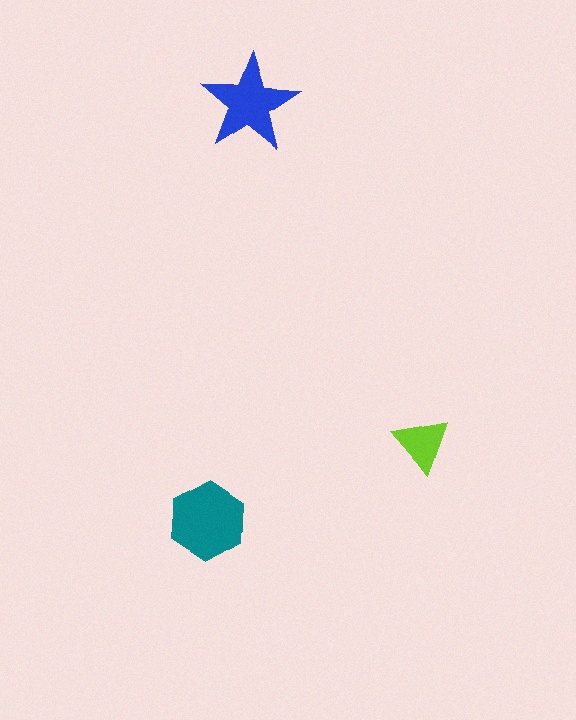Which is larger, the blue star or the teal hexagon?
The teal hexagon.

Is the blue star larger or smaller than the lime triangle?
Larger.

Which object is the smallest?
The lime triangle.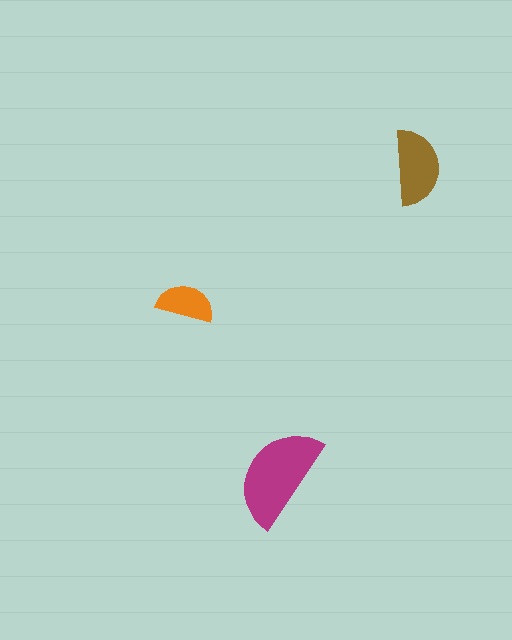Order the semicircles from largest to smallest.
the magenta one, the brown one, the orange one.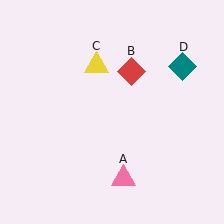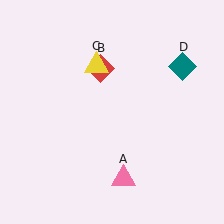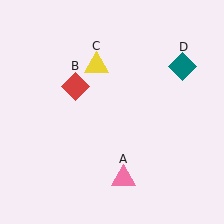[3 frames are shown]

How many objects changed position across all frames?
1 object changed position: red diamond (object B).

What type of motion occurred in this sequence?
The red diamond (object B) rotated counterclockwise around the center of the scene.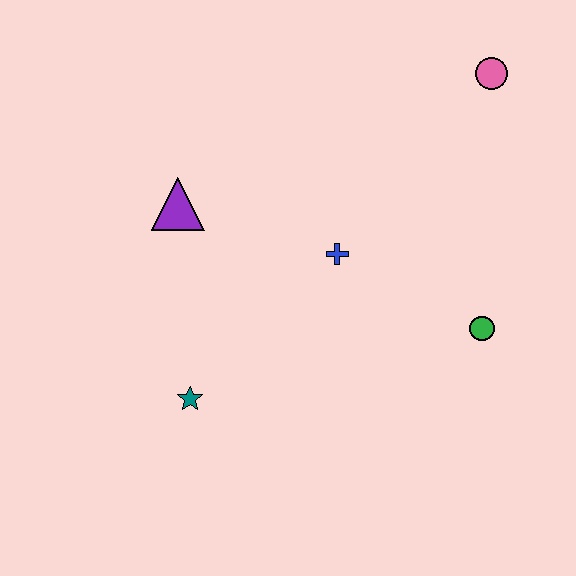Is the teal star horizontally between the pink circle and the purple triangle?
Yes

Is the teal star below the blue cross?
Yes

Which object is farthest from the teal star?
The pink circle is farthest from the teal star.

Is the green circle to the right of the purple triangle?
Yes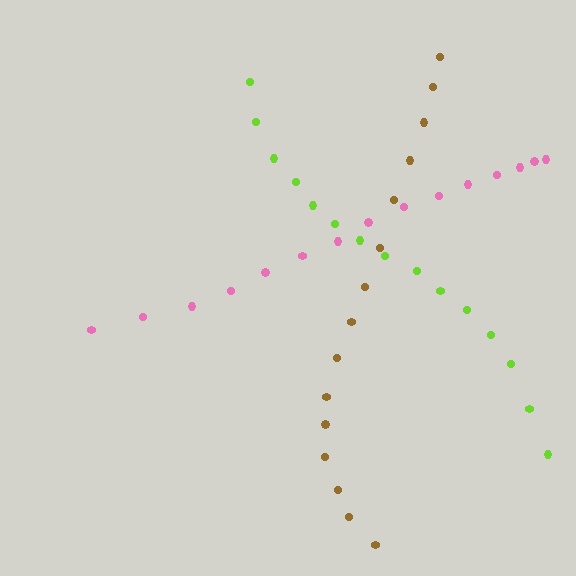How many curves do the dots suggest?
There are 3 distinct paths.